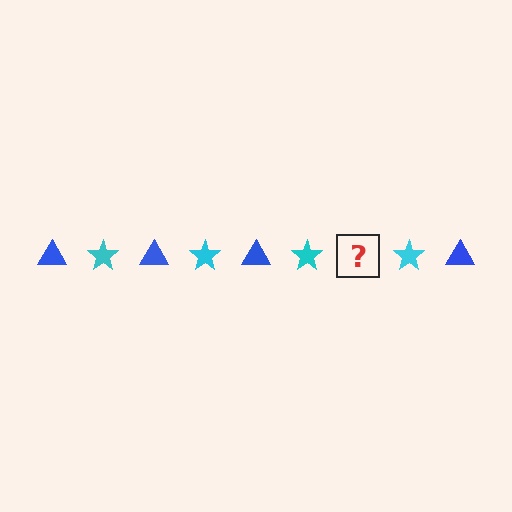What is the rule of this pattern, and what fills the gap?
The rule is that the pattern alternates between blue triangle and cyan star. The gap should be filled with a blue triangle.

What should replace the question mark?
The question mark should be replaced with a blue triangle.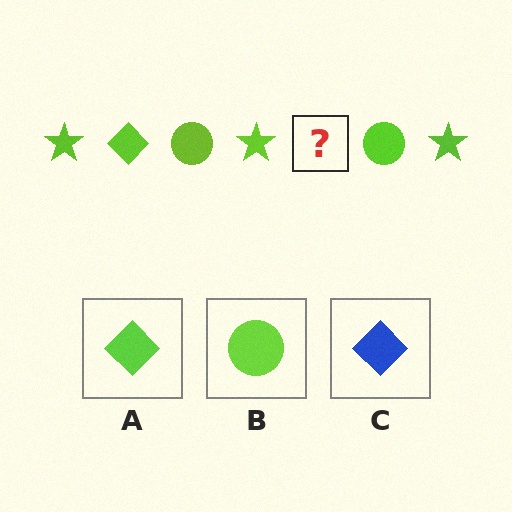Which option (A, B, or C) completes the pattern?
A.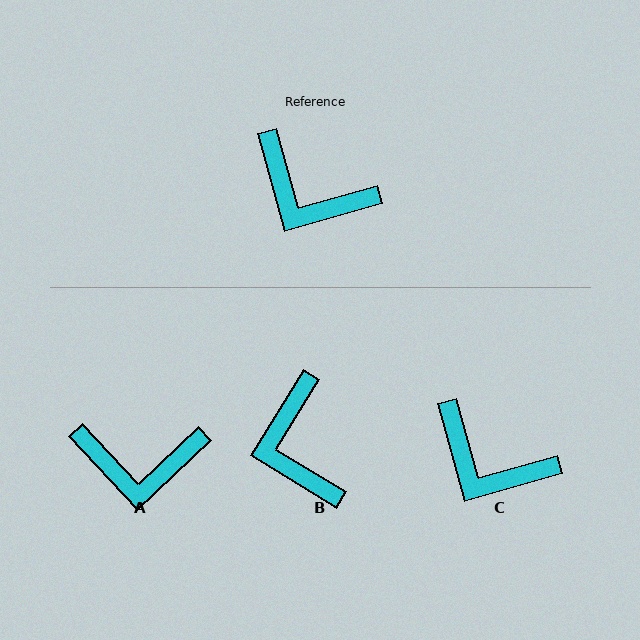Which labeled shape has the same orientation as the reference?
C.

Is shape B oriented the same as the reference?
No, it is off by about 47 degrees.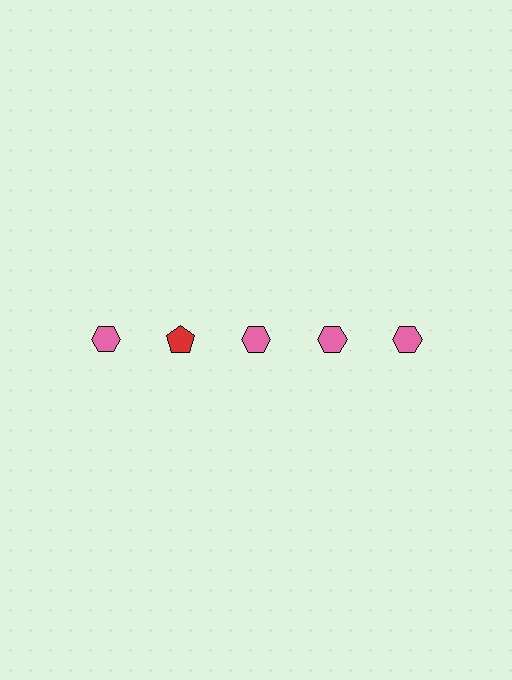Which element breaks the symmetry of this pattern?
The red pentagon in the top row, second from left column breaks the symmetry. All other shapes are pink hexagons.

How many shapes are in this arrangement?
There are 5 shapes arranged in a grid pattern.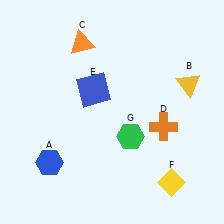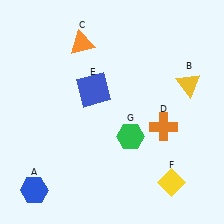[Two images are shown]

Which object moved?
The blue hexagon (A) moved down.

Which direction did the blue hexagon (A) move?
The blue hexagon (A) moved down.